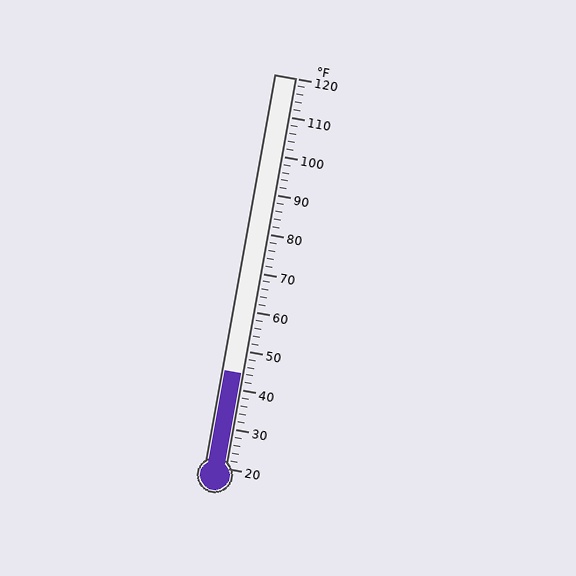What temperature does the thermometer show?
The thermometer shows approximately 44°F.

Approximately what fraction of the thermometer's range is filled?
The thermometer is filled to approximately 25% of its range.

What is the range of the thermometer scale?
The thermometer scale ranges from 20°F to 120°F.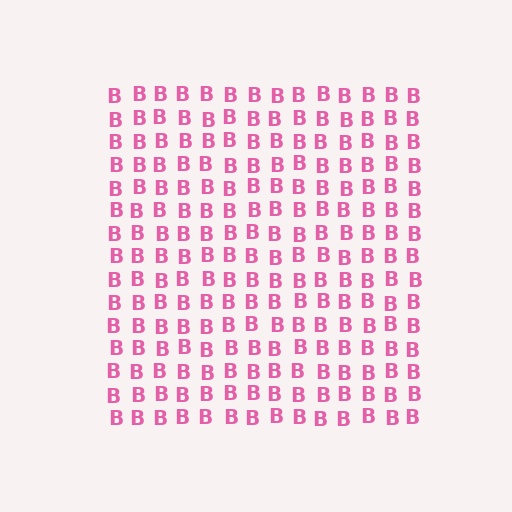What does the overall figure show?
The overall figure shows a square.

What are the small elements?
The small elements are letter B's.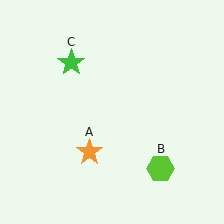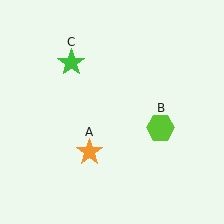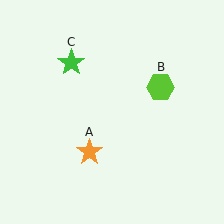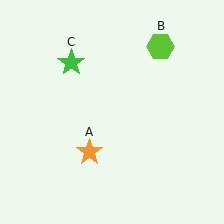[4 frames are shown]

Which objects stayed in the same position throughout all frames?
Orange star (object A) and green star (object C) remained stationary.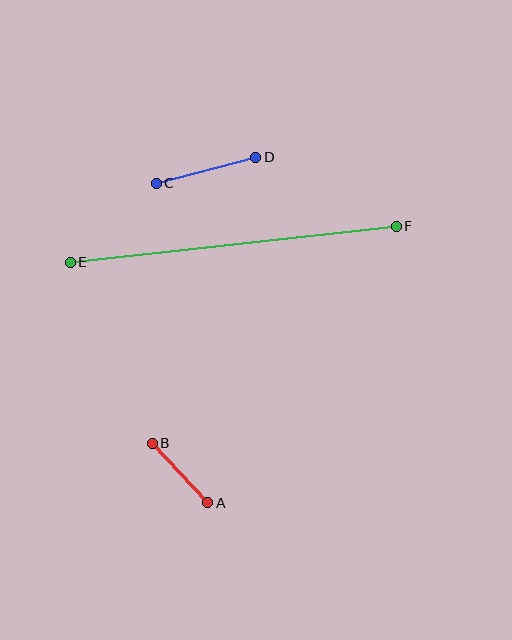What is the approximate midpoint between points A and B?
The midpoint is at approximately (180, 473) pixels.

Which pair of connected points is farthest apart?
Points E and F are farthest apart.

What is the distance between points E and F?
The distance is approximately 328 pixels.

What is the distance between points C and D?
The distance is approximately 103 pixels.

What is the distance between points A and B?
The distance is approximately 82 pixels.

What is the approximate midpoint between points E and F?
The midpoint is at approximately (233, 244) pixels.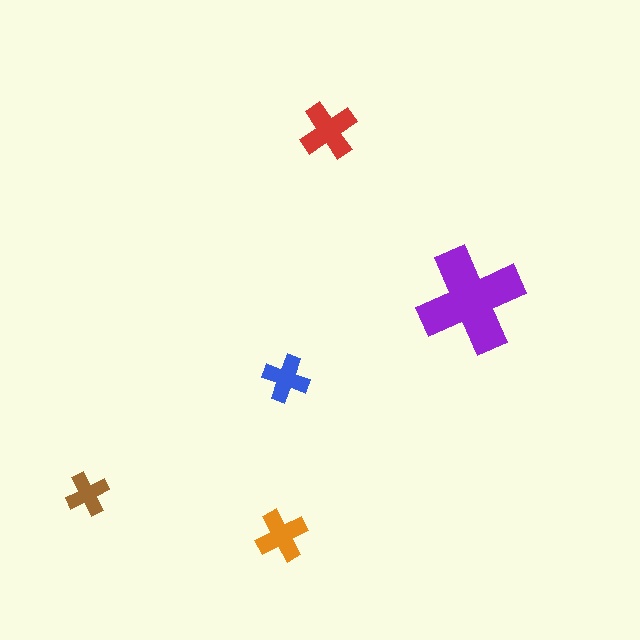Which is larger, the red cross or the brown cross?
The red one.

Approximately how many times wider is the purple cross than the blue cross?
About 2.5 times wider.